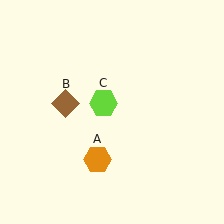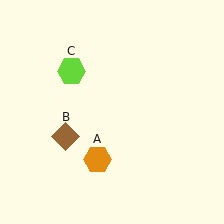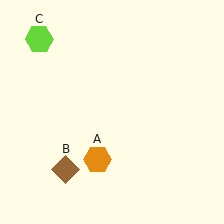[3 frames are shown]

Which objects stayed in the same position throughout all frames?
Orange hexagon (object A) remained stationary.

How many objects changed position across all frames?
2 objects changed position: brown diamond (object B), lime hexagon (object C).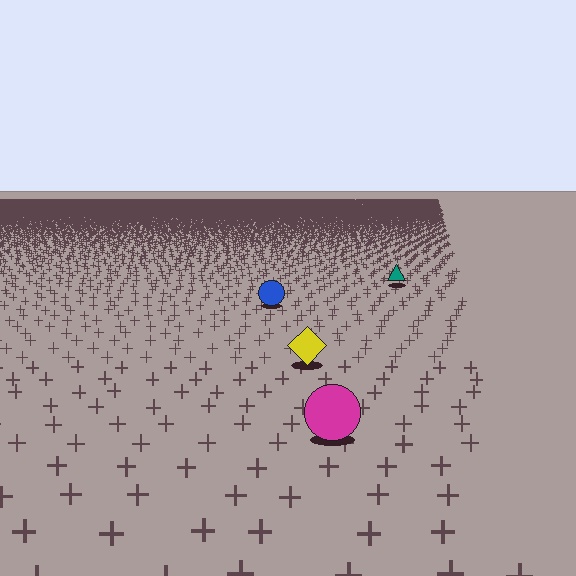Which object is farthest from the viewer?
The teal triangle is farthest from the viewer. It appears smaller and the ground texture around it is denser.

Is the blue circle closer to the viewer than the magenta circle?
No. The magenta circle is closer — you can tell from the texture gradient: the ground texture is coarser near it.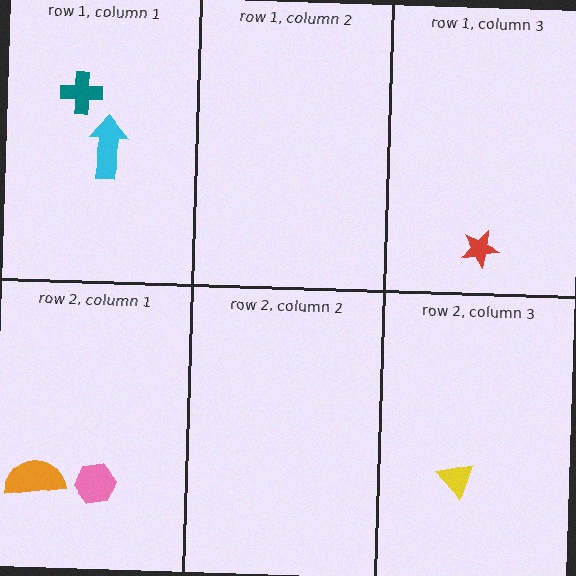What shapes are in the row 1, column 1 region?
The teal cross, the cyan arrow.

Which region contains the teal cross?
The row 1, column 1 region.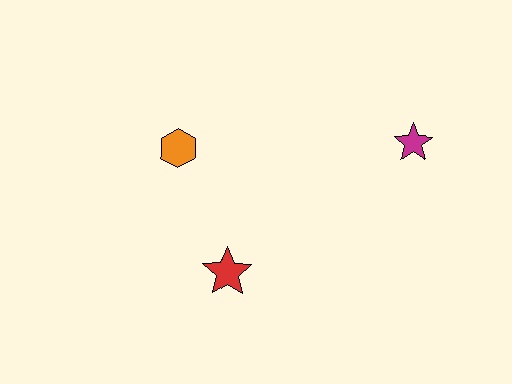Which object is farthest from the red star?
The magenta star is farthest from the red star.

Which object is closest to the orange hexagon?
The red star is closest to the orange hexagon.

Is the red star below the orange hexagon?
Yes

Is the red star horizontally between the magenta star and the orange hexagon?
Yes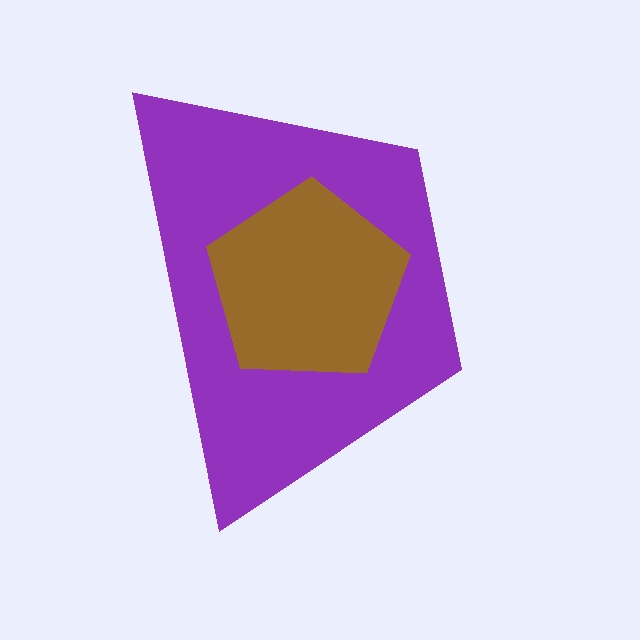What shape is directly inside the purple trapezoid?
The brown pentagon.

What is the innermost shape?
The brown pentagon.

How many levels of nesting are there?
2.